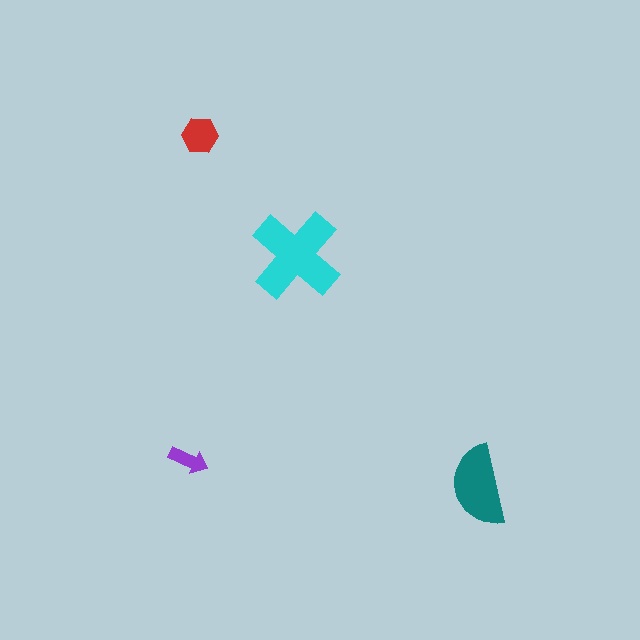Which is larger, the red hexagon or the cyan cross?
The cyan cross.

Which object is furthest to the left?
The purple arrow is leftmost.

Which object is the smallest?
The purple arrow.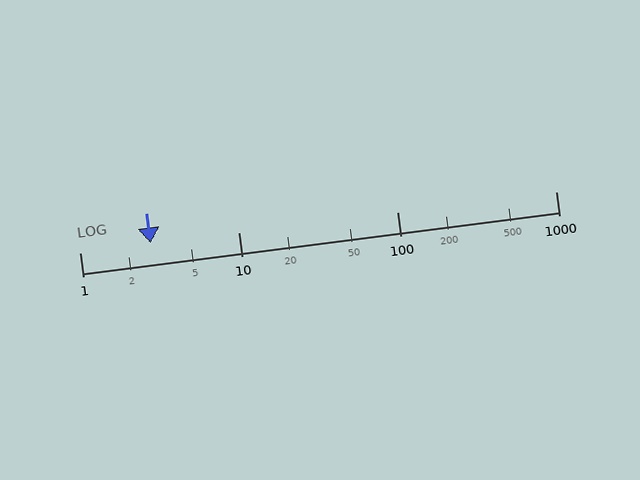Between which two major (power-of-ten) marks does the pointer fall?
The pointer is between 1 and 10.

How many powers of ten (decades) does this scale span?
The scale spans 3 decades, from 1 to 1000.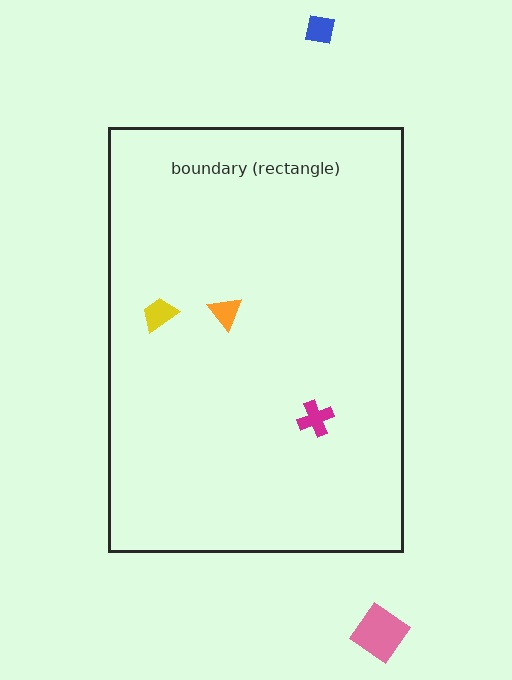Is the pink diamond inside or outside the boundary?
Outside.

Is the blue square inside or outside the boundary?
Outside.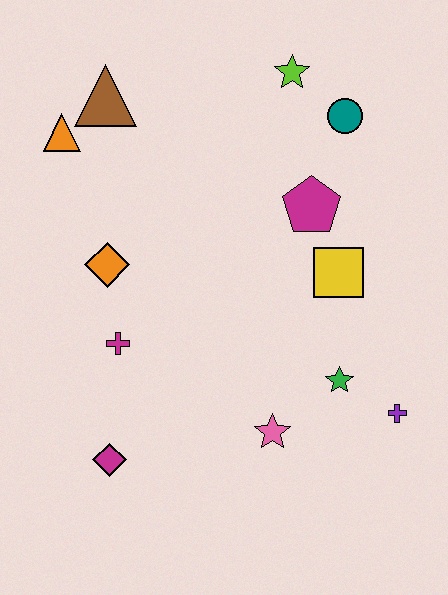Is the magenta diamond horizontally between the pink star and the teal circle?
No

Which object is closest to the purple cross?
The green star is closest to the purple cross.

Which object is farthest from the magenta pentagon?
The magenta diamond is farthest from the magenta pentagon.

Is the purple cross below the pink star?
No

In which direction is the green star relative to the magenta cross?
The green star is to the right of the magenta cross.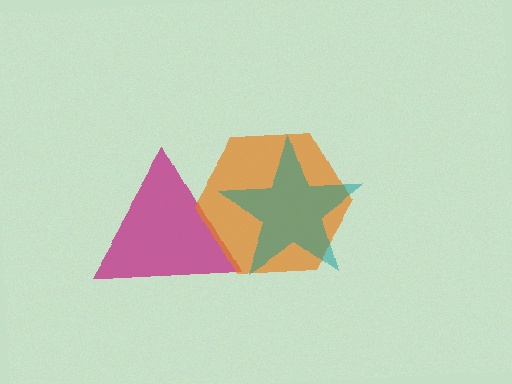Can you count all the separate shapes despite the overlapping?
Yes, there are 3 separate shapes.